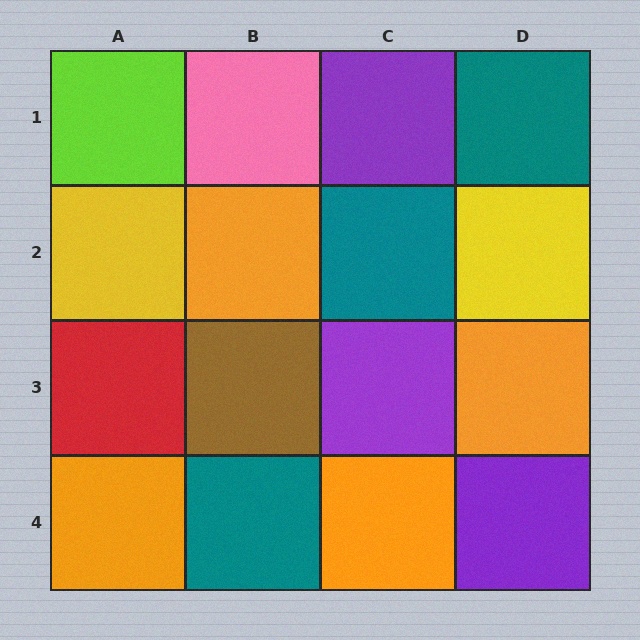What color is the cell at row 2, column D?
Yellow.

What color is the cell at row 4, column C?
Orange.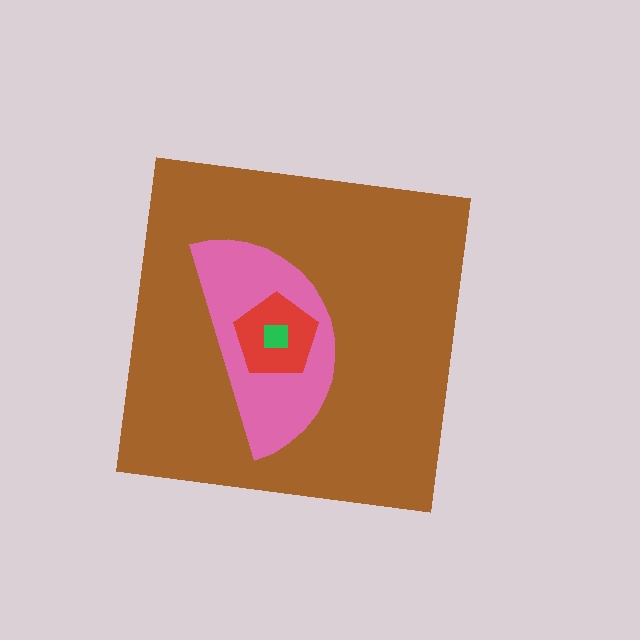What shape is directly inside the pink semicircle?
The red pentagon.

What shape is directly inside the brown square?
The pink semicircle.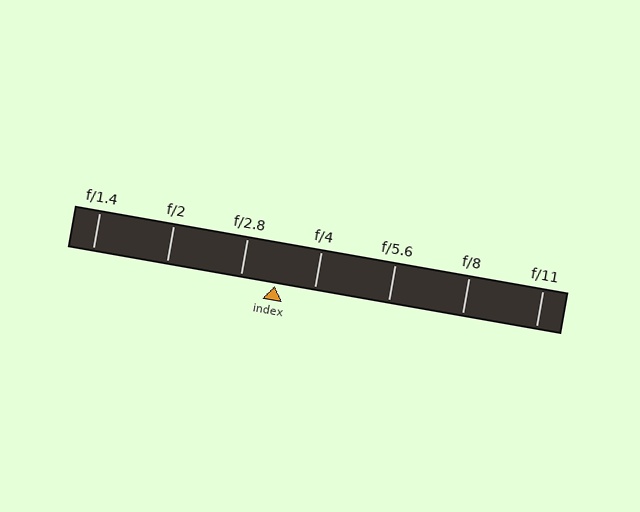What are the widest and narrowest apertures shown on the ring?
The widest aperture shown is f/1.4 and the narrowest is f/11.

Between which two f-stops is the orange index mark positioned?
The index mark is between f/2.8 and f/4.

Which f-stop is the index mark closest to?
The index mark is closest to f/2.8.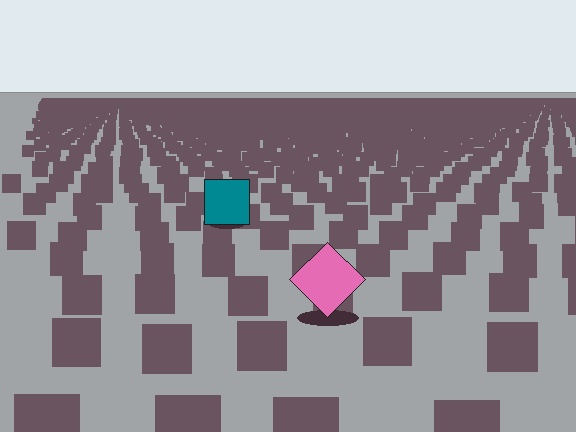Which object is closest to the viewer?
The pink diamond is closest. The texture marks near it are larger and more spread out.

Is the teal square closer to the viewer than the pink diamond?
No. The pink diamond is closer — you can tell from the texture gradient: the ground texture is coarser near it.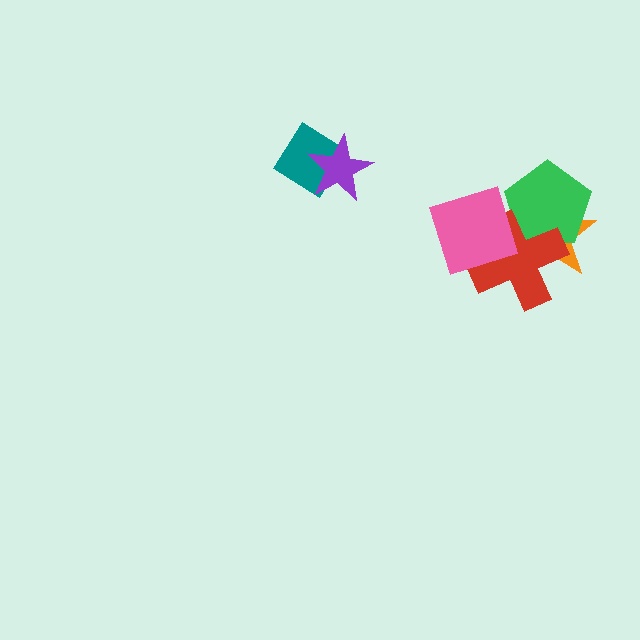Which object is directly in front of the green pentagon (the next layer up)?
The red cross is directly in front of the green pentagon.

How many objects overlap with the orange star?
3 objects overlap with the orange star.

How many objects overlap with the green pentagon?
3 objects overlap with the green pentagon.